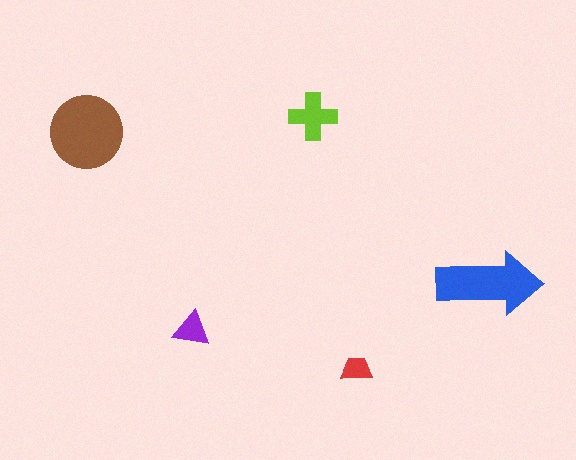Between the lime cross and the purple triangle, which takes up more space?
The lime cross.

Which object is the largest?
The brown circle.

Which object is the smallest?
The red trapezoid.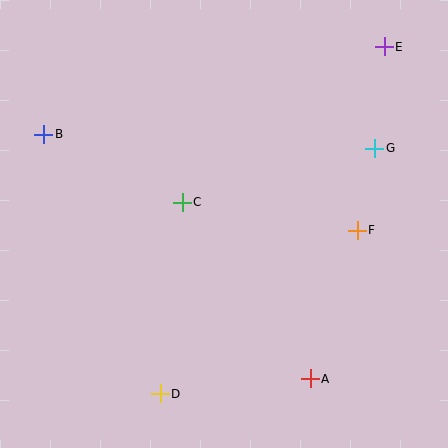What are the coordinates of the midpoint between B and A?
The midpoint between B and A is at (177, 257).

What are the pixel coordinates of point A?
Point A is at (310, 379).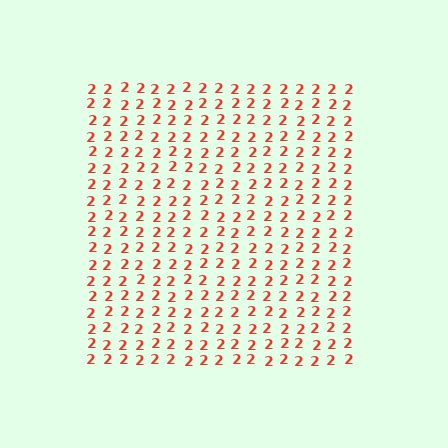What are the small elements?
The small elements are digit 2's.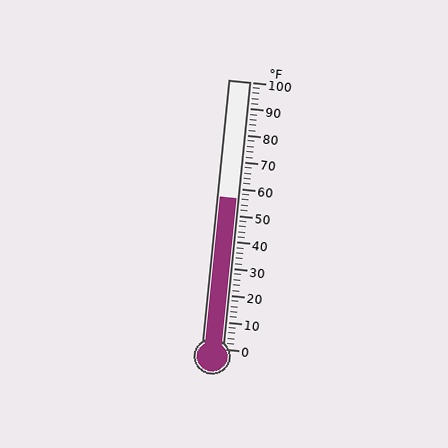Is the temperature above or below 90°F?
The temperature is below 90°F.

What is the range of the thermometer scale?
The thermometer scale ranges from 0°F to 100°F.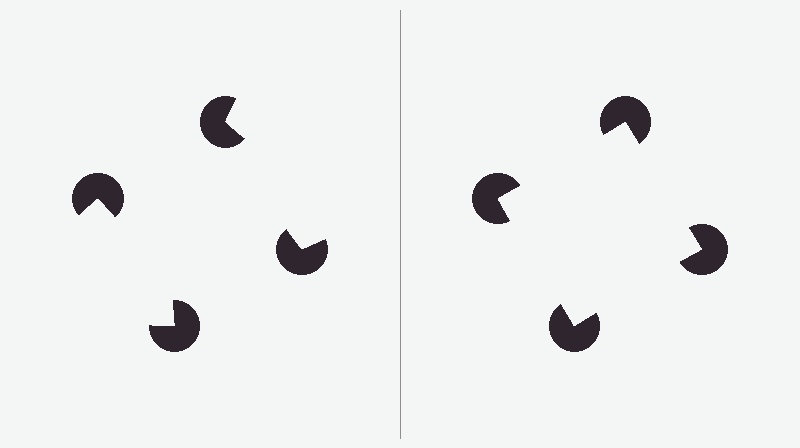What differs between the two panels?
The pac-man discs are positioned identically on both sides; only the wedge orientations differ. On the right they align to a square; on the left they are misaligned.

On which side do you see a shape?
An illusory square appears on the right side. On the left side the wedge cuts are rotated, so no coherent shape forms.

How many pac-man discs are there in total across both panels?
8 — 4 on each side.